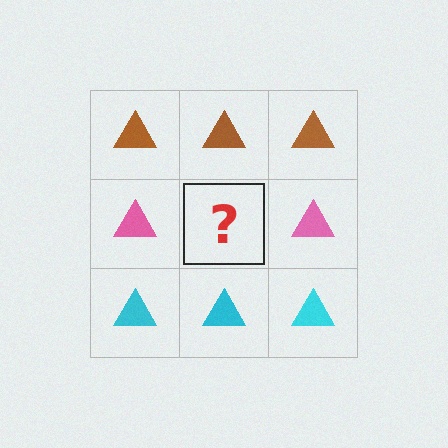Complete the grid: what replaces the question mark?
The question mark should be replaced with a pink triangle.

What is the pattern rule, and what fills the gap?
The rule is that each row has a consistent color. The gap should be filled with a pink triangle.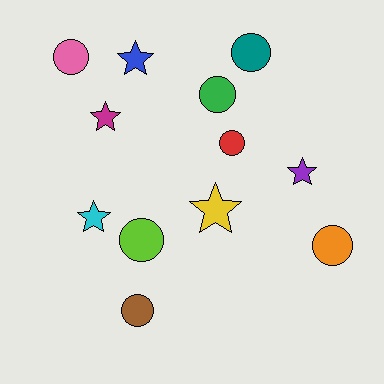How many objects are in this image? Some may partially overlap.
There are 12 objects.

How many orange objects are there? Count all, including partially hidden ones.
There is 1 orange object.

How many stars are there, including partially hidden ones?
There are 5 stars.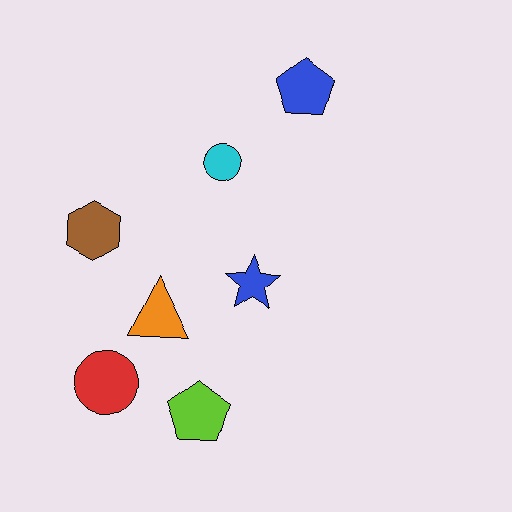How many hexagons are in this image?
There is 1 hexagon.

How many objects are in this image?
There are 7 objects.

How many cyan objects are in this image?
There is 1 cyan object.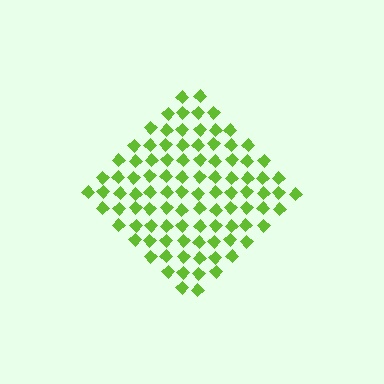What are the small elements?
The small elements are diamonds.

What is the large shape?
The large shape is a diamond.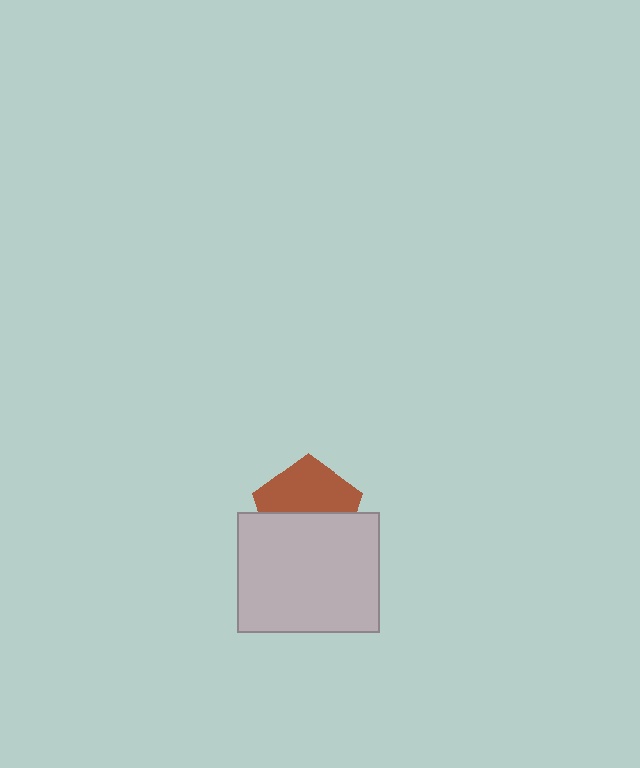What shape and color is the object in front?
The object in front is a light gray rectangle.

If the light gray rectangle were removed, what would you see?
You would see the complete brown pentagon.